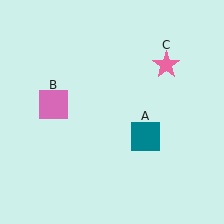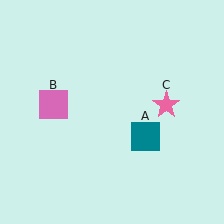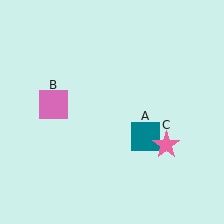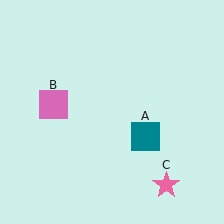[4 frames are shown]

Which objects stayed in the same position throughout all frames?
Teal square (object A) and pink square (object B) remained stationary.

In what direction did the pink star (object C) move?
The pink star (object C) moved down.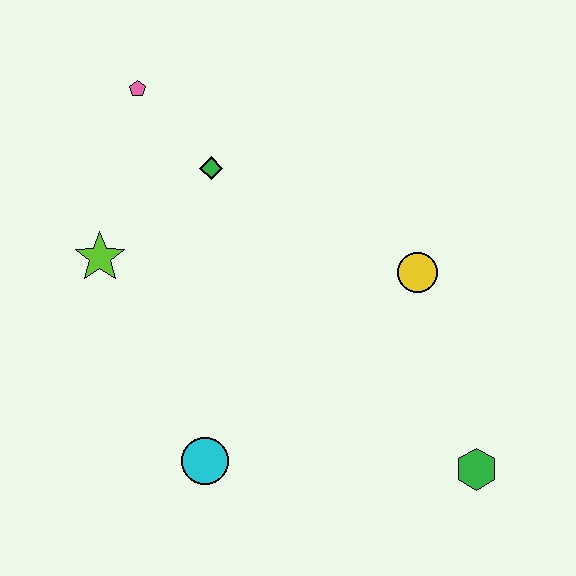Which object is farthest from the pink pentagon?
The green hexagon is farthest from the pink pentagon.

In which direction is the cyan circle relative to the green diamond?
The cyan circle is below the green diamond.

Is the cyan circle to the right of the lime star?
Yes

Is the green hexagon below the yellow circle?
Yes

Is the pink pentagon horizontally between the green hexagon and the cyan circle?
No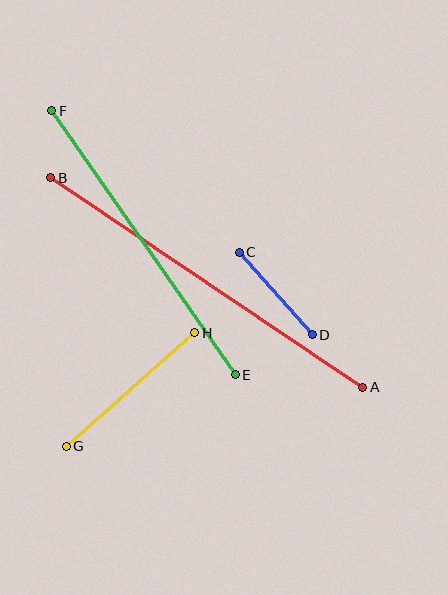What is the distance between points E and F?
The distance is approximately 322 pixels.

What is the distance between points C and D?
The distance is approximately 110 pixels.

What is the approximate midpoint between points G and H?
The midpoint is at approximately (130, 390) pixels.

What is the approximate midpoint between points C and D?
The midpoint is at approximately (276, 293) pixels.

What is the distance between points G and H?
The distance is approximately 171 pixels.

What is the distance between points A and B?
The distance is approximately 376 pixels.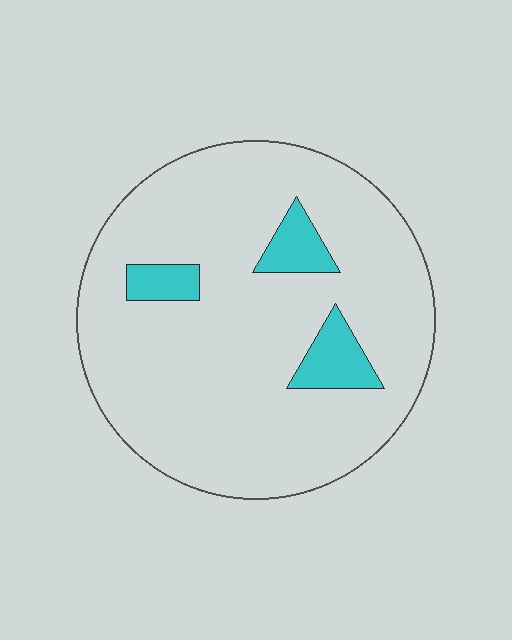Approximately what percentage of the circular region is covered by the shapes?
Approximately 10%.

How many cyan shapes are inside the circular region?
3.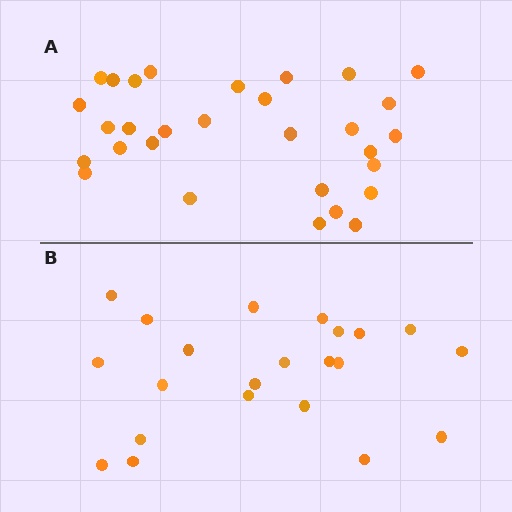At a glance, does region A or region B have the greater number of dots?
Region A (the top region) has more dots.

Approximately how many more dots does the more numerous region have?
Region A has roughly 8 or so more dots than region B.